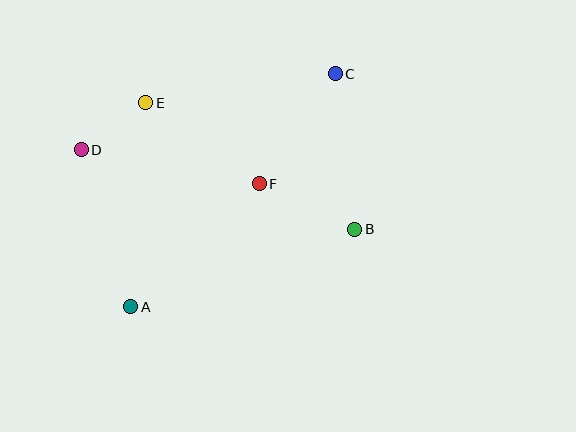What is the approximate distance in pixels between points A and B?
The distance between A and B is approximately 237 pixels.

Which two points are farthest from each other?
Points A and C are farthest from each other.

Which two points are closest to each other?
Points D and E are closest to each other.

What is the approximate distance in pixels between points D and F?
The distance between D and F is approximately 181 pixels.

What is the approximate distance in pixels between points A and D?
The distance between A and D is approximately 165 pixels.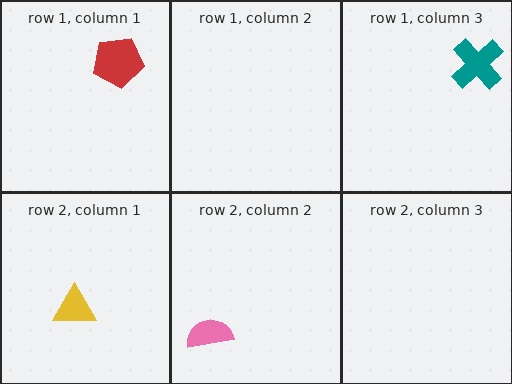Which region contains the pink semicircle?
The row 2, column 2 region.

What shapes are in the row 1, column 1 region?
The red pentagon.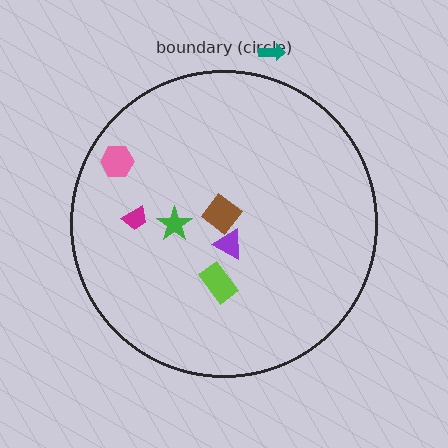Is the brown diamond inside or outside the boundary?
Inside.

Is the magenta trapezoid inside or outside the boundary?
Inside.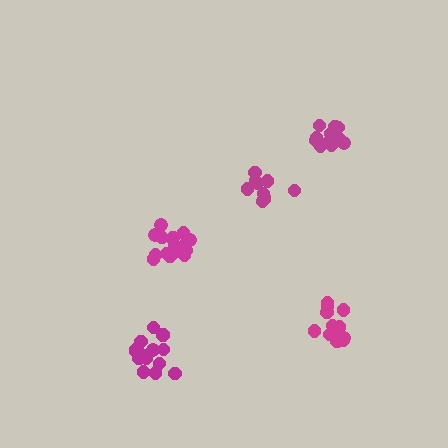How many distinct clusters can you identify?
There are 5 distinct clusters.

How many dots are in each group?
Group 1: 17 dots, Group 2: 16 dots, Group 3: 16 dots, Group 4: 12 dots, Group 5: 17 dots (78 total).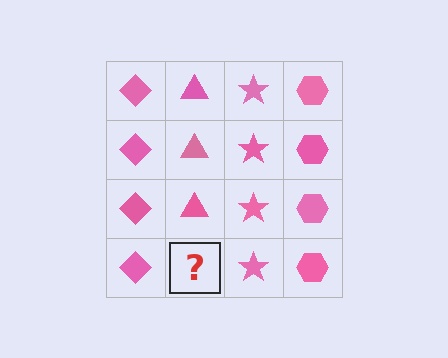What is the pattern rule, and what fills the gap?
The rule is that each column has a consistent shape. The gap should be filled with a pink triangle.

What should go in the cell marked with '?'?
The missing cell should contain a pink triangle.